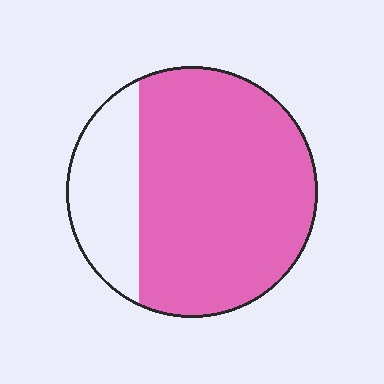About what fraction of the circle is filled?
About three quarters (3/4).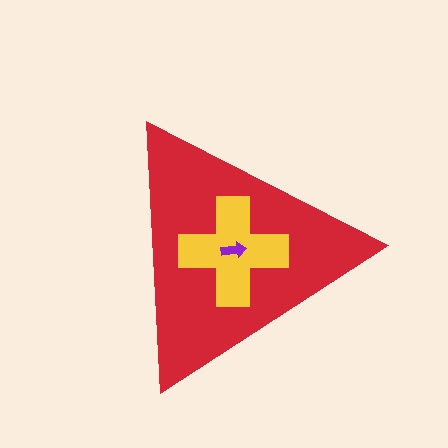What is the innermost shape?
The purple arrow.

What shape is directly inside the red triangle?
The yellow cross.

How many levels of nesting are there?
3.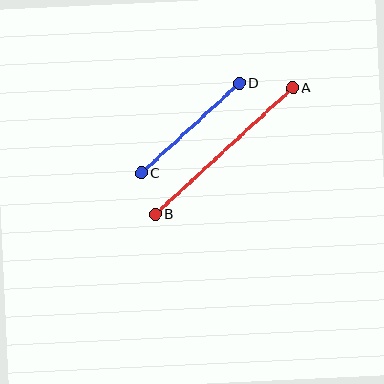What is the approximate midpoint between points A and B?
The midpoint is at approximately (224, 151) pixels.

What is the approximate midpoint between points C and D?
The midpoint is at approximately (190, 128) pixels.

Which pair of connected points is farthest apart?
Points A and B are farthest apart.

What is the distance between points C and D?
The distance is approximately 133 pixels.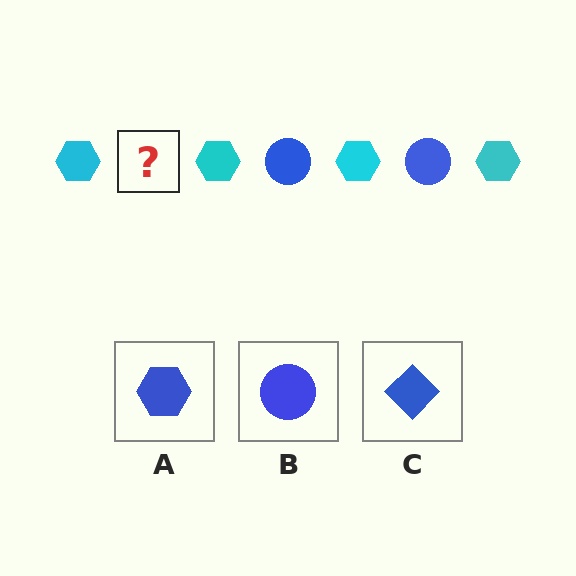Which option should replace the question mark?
Option B.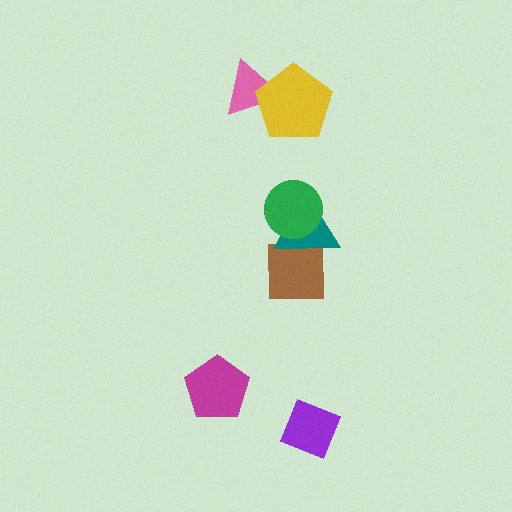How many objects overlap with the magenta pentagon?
0 objects overlap with the magenta pentagon.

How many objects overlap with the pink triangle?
1 object overlaps with the pink triangle.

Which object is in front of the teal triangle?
The green circle is in front of the teal triangle.